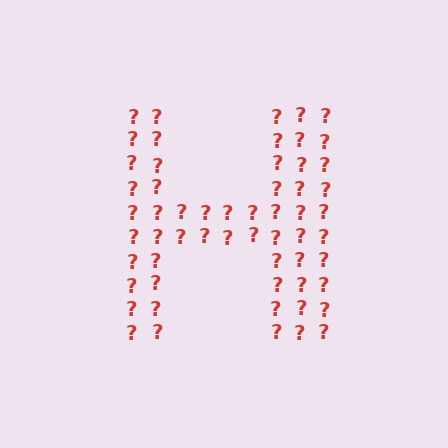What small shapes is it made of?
It is made of small question marks.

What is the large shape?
The large shape is the letter H.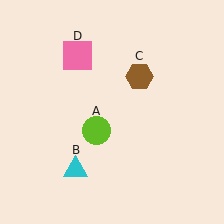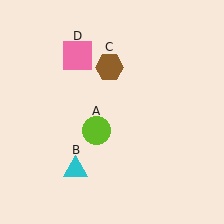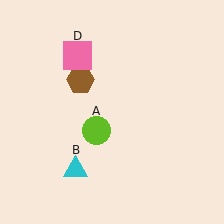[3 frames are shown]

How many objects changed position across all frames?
1 object changed position: brown hexagon (object C).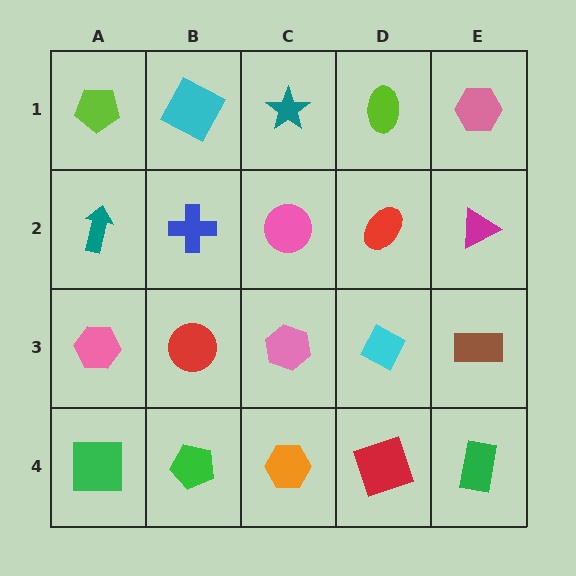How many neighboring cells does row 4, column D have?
3.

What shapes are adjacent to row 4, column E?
A brown rectangle (row 3, column E), a red square (row 4, column D).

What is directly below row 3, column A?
A green square.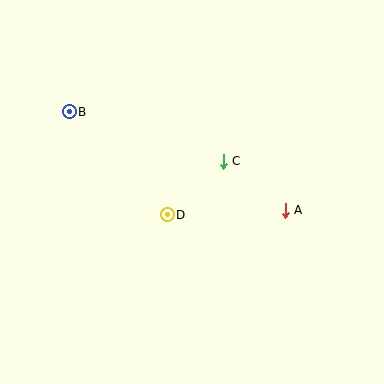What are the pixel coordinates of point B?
Point B is at (69, 112).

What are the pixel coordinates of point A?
Point A is at (285, 210).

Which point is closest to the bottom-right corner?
Point A is closest to the bottom-right corner.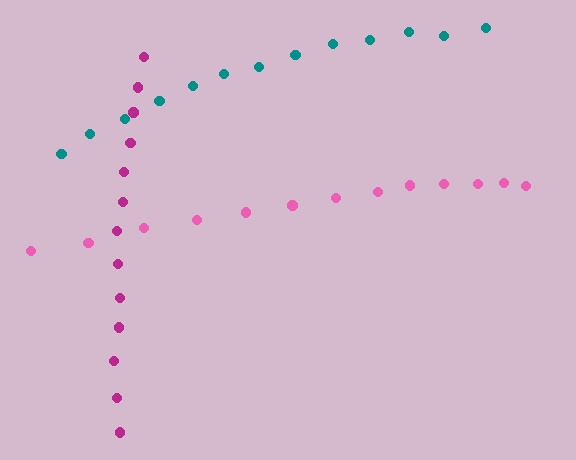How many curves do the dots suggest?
There are 3 distinct paths.